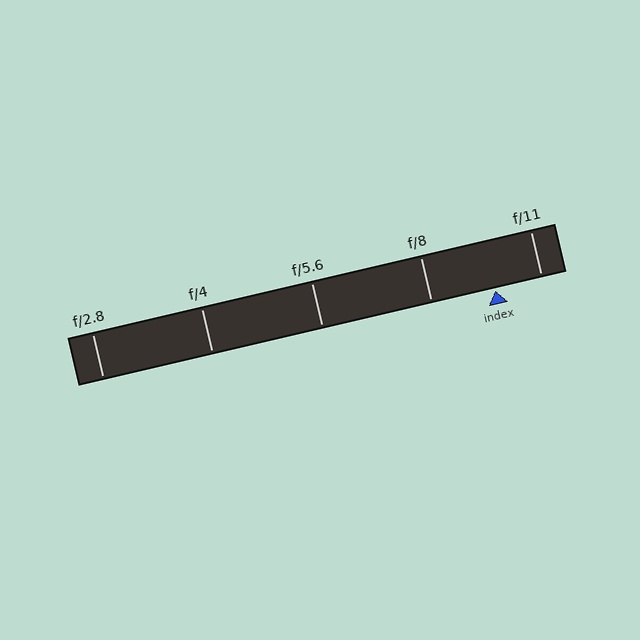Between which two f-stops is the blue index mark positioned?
The index mark is between f/8 and f/11.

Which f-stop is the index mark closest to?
The index mark is closest to f/11.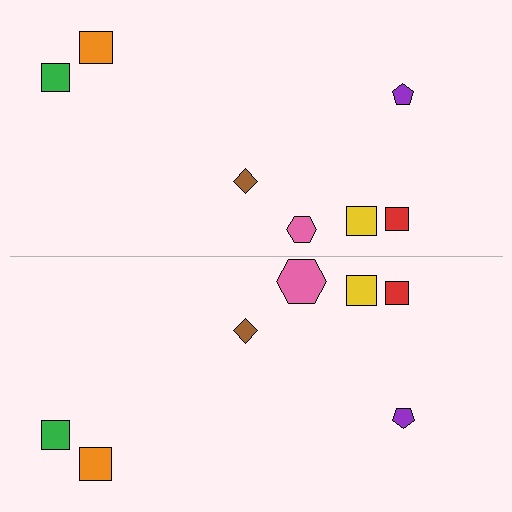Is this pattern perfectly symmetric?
No, the pattern is not perfectly symmetric. The pink hexagon on the bottom side has a different size than its mirror counterpart.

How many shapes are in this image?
There are 14 shapes in this image.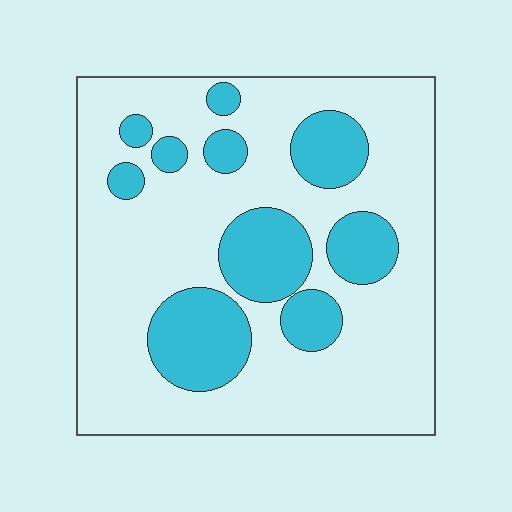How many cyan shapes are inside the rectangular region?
10.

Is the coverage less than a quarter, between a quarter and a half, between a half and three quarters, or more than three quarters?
Between a quarter and a half.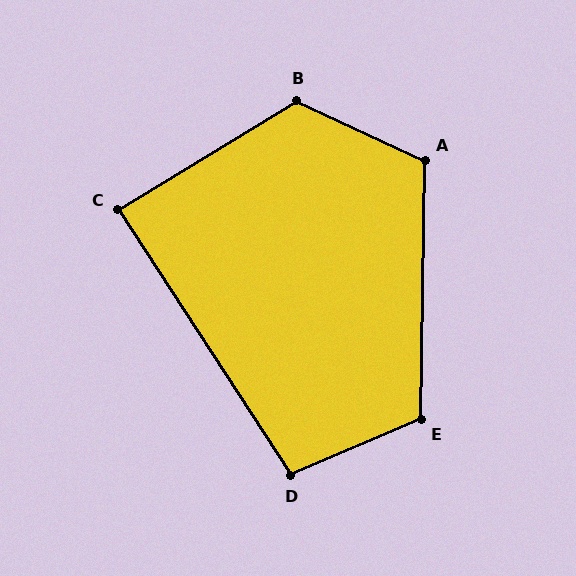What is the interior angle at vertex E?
Approximately 114 degrees (obtuse).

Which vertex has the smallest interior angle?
C, at approximately 88 degrees.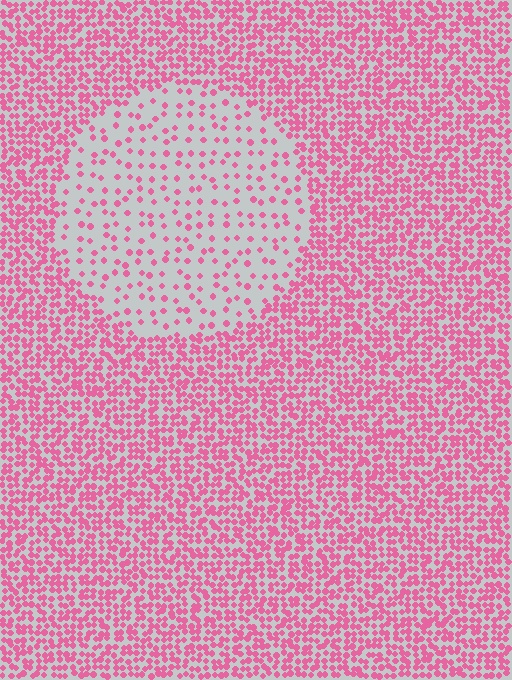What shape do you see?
I see a circle.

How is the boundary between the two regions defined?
The boundary is defined by a change in element density (approximately 3.0x ratio). All elements are the same color, size, and shape.